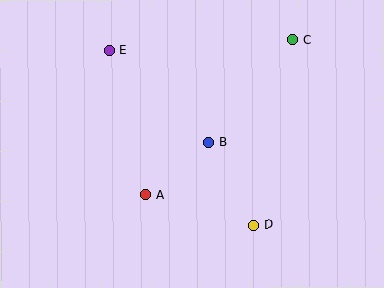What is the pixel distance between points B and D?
The distance between B and D is 94 pixels.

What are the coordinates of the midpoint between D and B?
The midpoint between D and B is at (231, 183).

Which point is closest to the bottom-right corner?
Point D is closest to the bottom-right corner.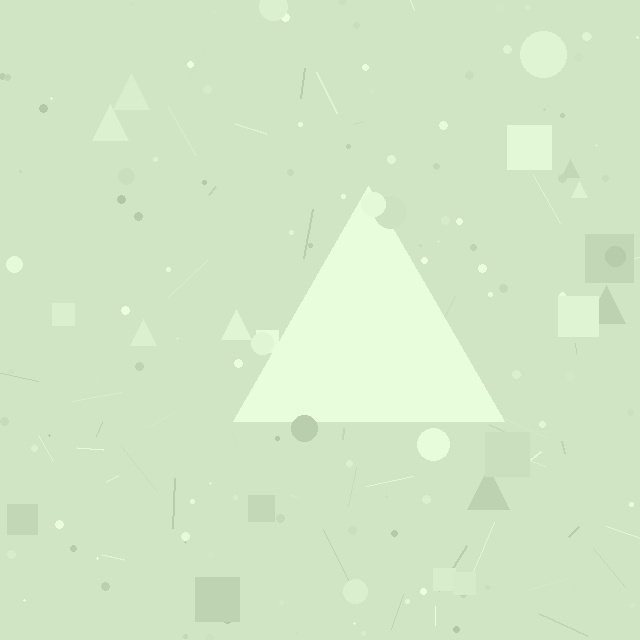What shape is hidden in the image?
A triangle is hidden in the image.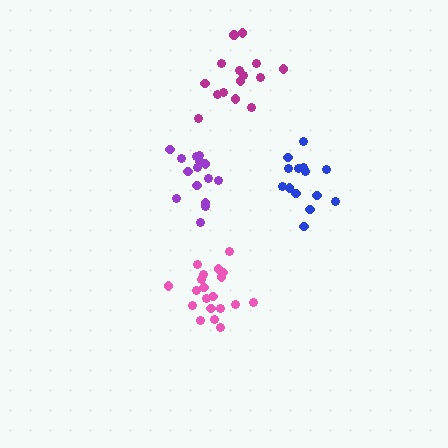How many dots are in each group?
Group 1: 15 dots, Group 2: 20 dots, Group 3: 14 dots, Group 4: 15 dots (64 total).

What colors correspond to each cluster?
The clusters are colored: purple, pink, blue, magenta.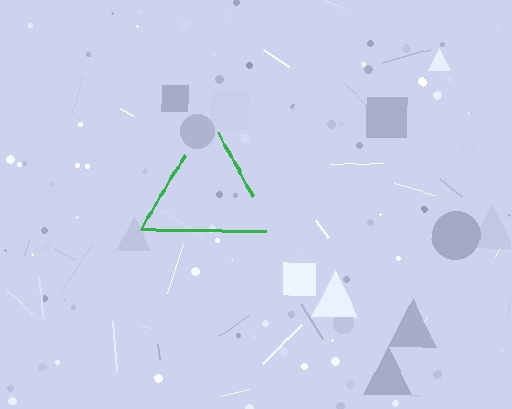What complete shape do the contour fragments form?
The contour fragments form a triangle.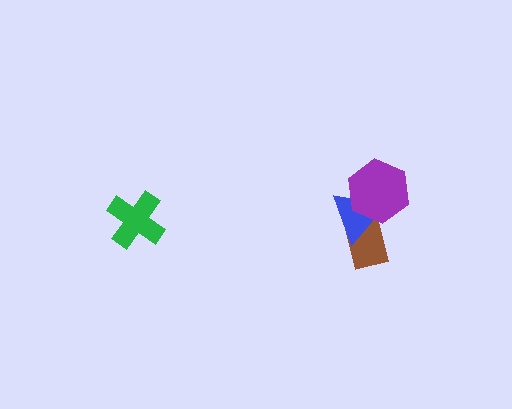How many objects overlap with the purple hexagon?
2 objects overlap with the purple hexagon.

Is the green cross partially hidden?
No, no other shape covers it.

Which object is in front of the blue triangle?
The purple hexagon is in front of the blue triangle.